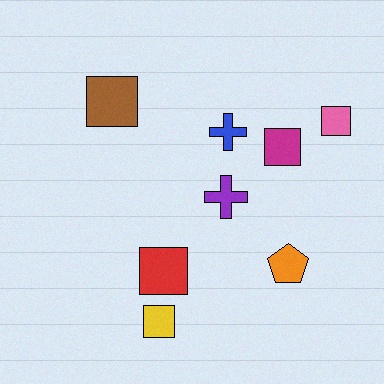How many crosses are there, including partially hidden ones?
There are 2 crosses.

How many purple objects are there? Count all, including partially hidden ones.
There is 1 purple object.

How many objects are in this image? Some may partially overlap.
There are 8 objects.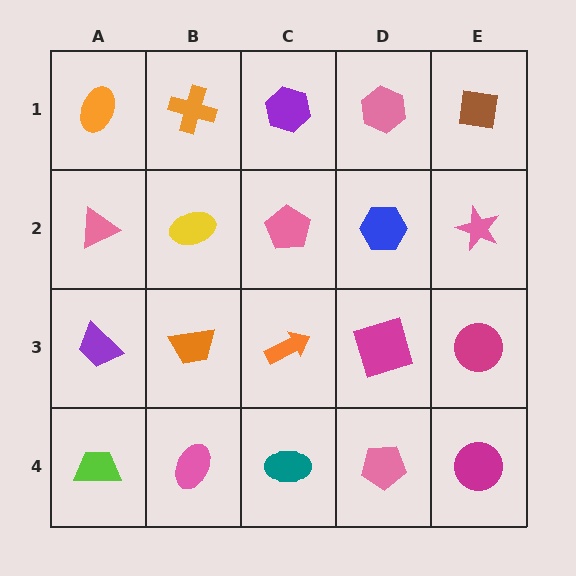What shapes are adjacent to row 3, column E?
A pink star (row 2, column E), a magenta circle (row 4, column E), a magenta square (row 3, column D).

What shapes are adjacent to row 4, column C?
An orange arrow (row 3, column C), a pink ellipse (row 4, column B), a pink pentagon (row 4, column D).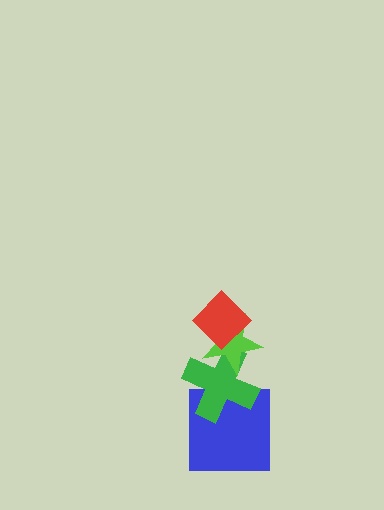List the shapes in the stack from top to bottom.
From top to bottom: the red diamond, the lime star, the green cross, the blue square.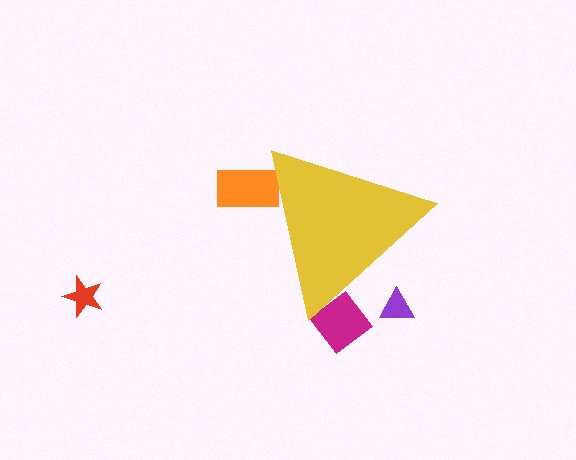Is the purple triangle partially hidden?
Yes, the purple triangle is partially hidden behind the yellow triangle.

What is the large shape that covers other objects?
A yellow triangle.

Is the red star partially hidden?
No, the red star is fully visible.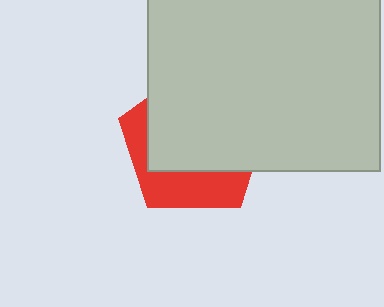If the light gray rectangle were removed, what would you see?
You would see the complete red pentagon.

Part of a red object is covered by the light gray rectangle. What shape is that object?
It is a pentagon.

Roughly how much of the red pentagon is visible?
A small part of it is visible (roughly 35%).